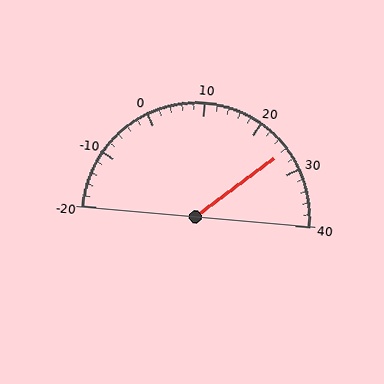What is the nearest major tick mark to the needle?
The nearest major tick mark is 30.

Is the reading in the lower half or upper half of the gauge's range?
The reading is in the upper half of the range (-20 to 40).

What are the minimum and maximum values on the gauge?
The gauge ranges from -20 to 40.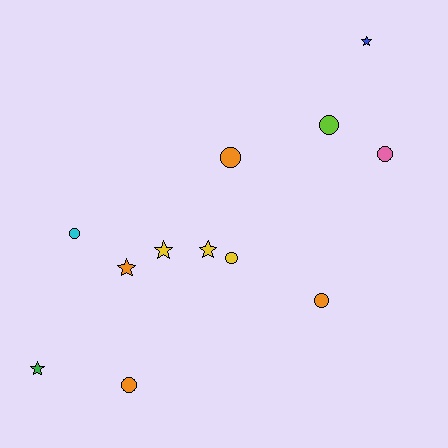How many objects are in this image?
There are 12 objects.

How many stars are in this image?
There are 5 stars.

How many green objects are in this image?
There is 1 green object.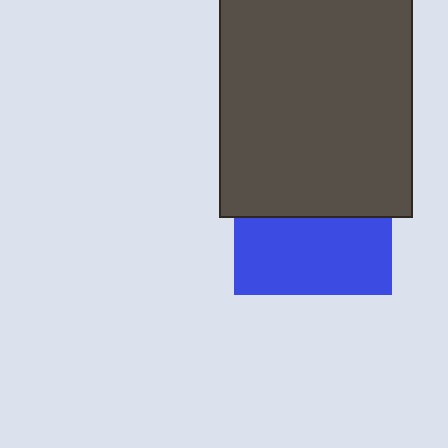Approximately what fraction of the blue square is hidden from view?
Roughly 51% of the blue square is hidden behind the dark gray rectangle.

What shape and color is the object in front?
The object in front is a dark gray rectangle.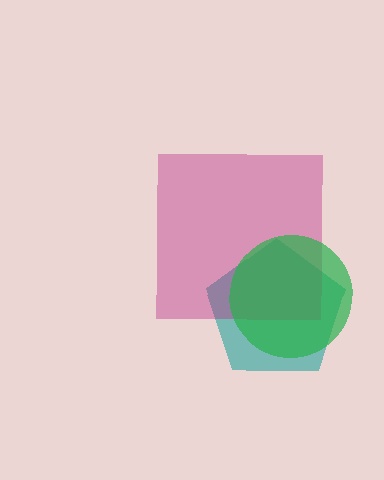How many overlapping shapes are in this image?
There are 3 overlapping shapes in the image.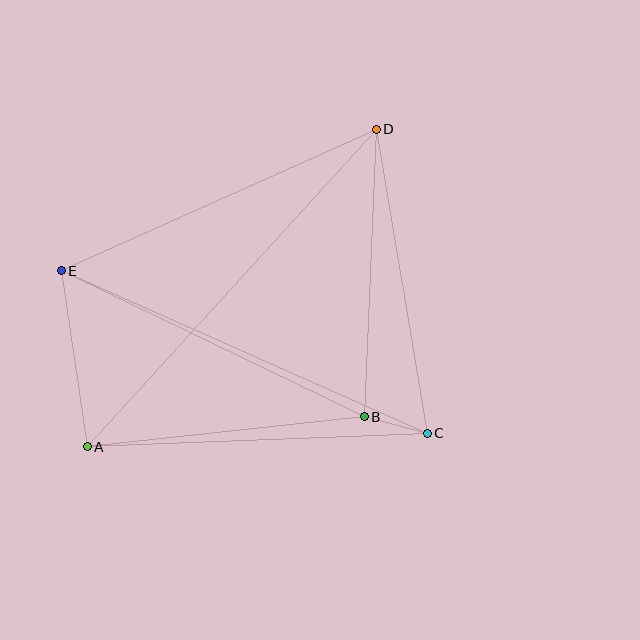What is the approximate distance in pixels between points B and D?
The distance between B and D is approximately 288 pixels.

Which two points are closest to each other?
Points B and C are closest to each other.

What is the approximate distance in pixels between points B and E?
The distance between B and E is approximately 336 pixels.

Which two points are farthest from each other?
Points A and D are farthest from each other.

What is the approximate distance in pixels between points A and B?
The distance between A and B is approximately 279 pixels.